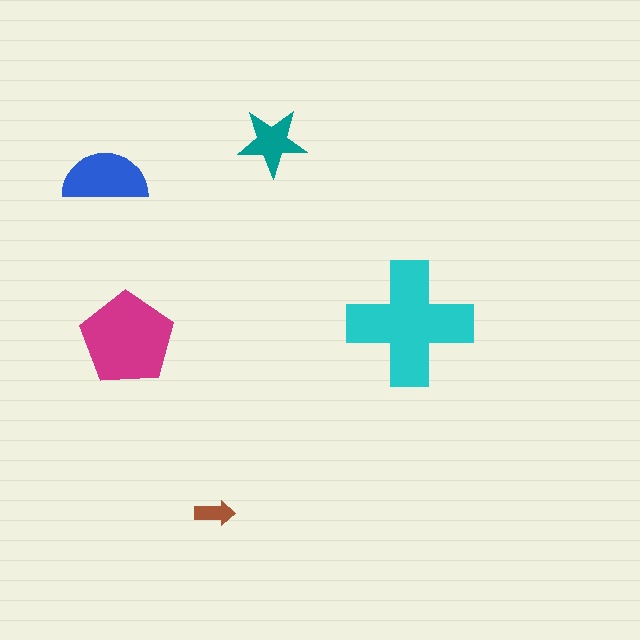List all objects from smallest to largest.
The brown arrow, the teal star, the blue semicircle, the magenta pentagon, the cyan cross.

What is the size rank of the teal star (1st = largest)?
4th.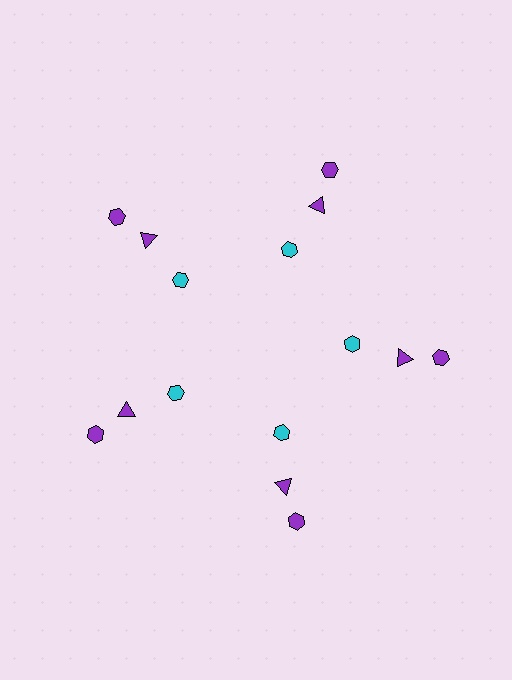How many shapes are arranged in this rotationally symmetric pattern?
There are 15 shapes, arranged in 5 groups of 3.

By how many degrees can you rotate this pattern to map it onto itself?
The pattern maps onto itself every 72 degrees of rotation.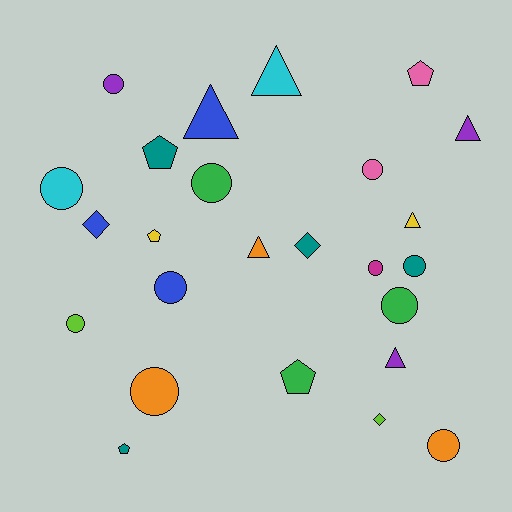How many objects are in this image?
There are 25 objects.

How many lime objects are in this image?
There are 2 lime objects.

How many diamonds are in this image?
There are 3 diamonds.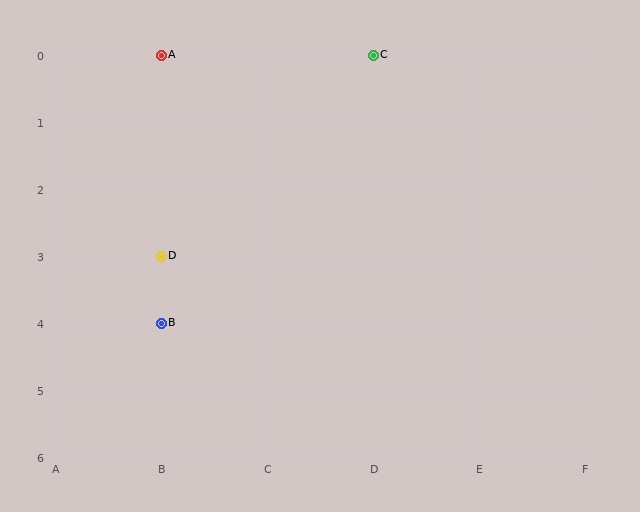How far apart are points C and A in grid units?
Points C and A are 2 columns apart.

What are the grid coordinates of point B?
Point B is at grid coordinates (B, 4).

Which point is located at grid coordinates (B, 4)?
Point B is at (B, 4).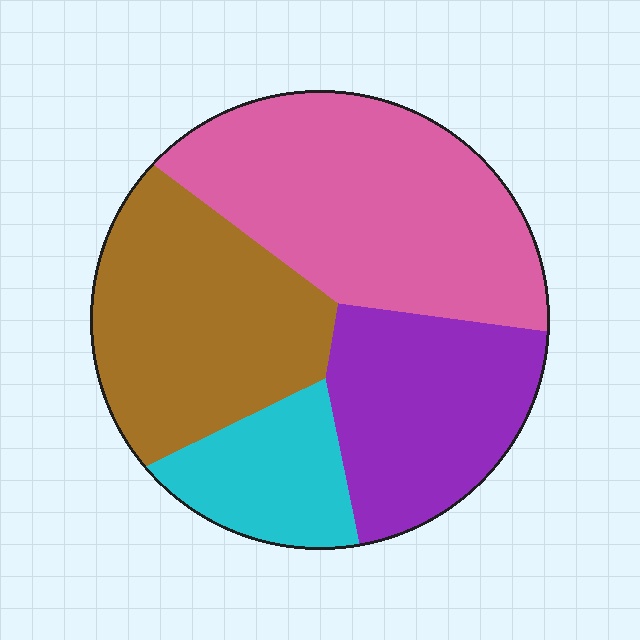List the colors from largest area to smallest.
From largest to smallest: pink, brown, purple, cyan.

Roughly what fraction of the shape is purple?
Purple takes up about one quarter (1/4) of the shape.